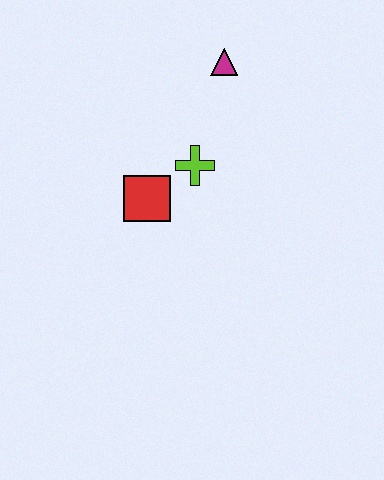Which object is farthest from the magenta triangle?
The red square is farthest from the magenta triangle.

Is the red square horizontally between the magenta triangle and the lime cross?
No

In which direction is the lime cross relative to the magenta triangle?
The lime cross is below the magenta triangle.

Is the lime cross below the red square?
No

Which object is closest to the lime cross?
The red square is closest to the lime cross.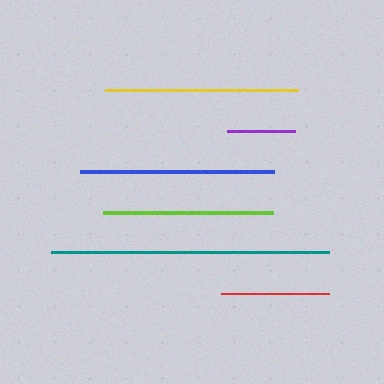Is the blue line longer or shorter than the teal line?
The teal line is longer than the blue line.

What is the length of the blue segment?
The blue segment is approximately 195 pixels long.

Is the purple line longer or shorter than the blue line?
The blue line is longer than the purple line.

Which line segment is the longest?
The teal line is the longest at approximately 278 pixels.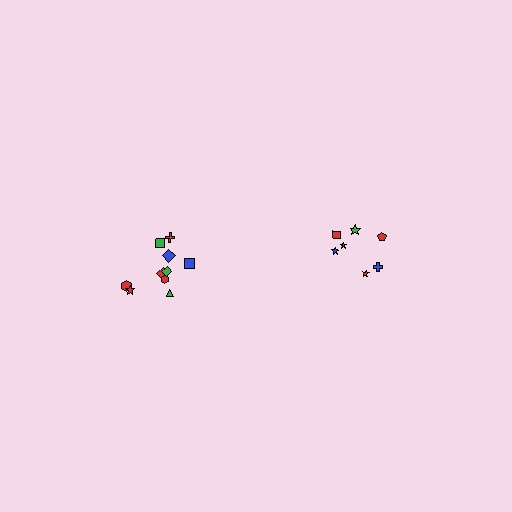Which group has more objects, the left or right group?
The left group.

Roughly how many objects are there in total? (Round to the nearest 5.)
Roughly 15 objects in total.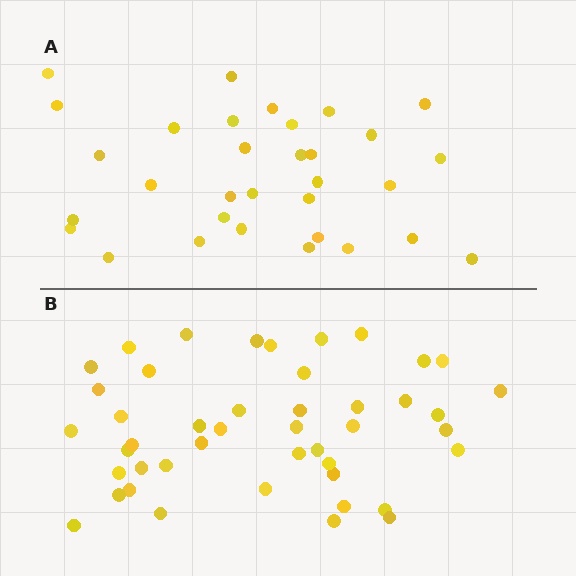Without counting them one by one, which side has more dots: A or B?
Region B (the bottom region) has more dots.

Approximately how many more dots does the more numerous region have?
Region B has approximately 15 more dots than region A.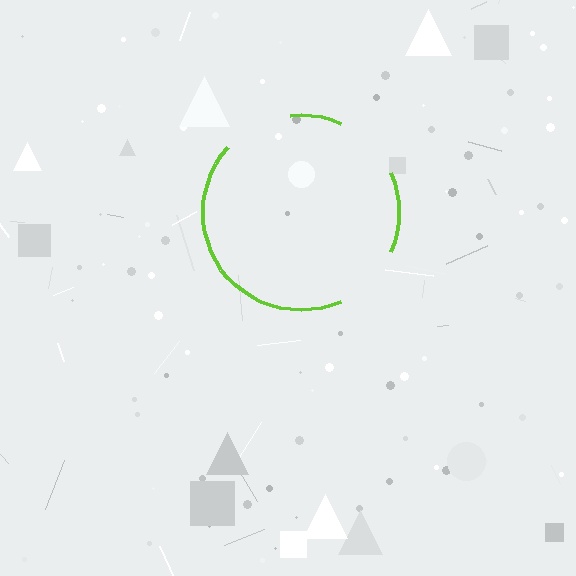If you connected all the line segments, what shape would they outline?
They would outline a circle.